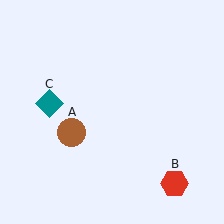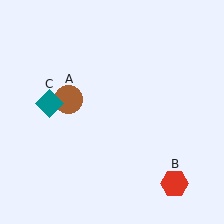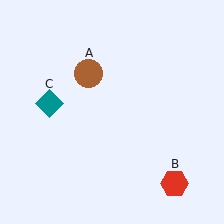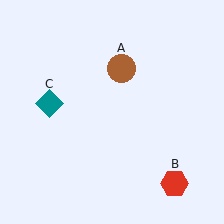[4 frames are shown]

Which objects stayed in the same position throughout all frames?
Red hexagon (object B) and teal diamond (object C) remained stationary.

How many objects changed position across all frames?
1 object changed position: brown circle (object A).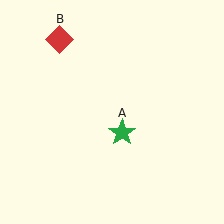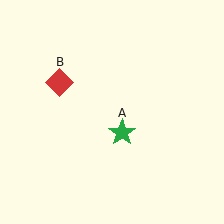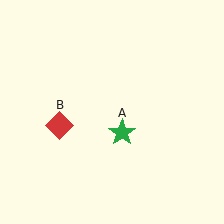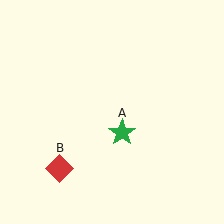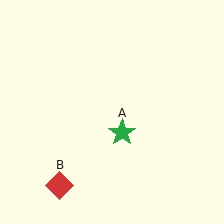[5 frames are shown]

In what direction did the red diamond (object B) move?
The red diamond (object B) moved down.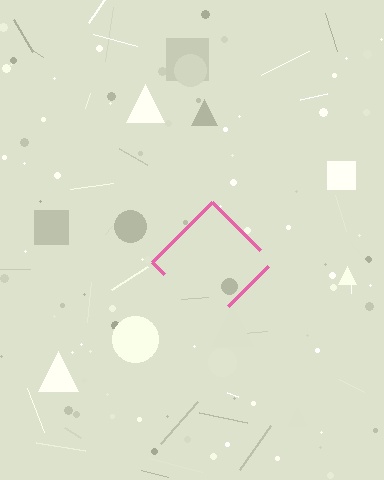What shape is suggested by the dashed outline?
The dashed outline suggests a diamond.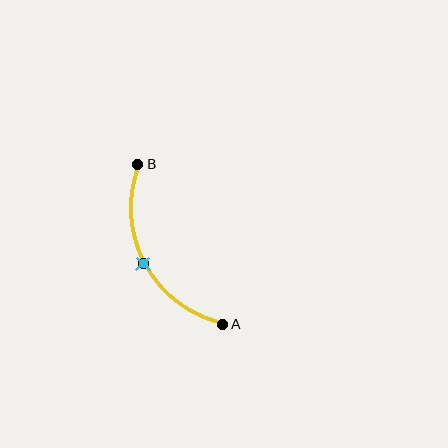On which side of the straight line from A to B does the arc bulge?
The arc bulges to the left of the straight line connecting A and B.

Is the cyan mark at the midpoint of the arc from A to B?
Yes. The cyan mark lies on the arc at equal arc-length from both A and B — it is the arc midpoint.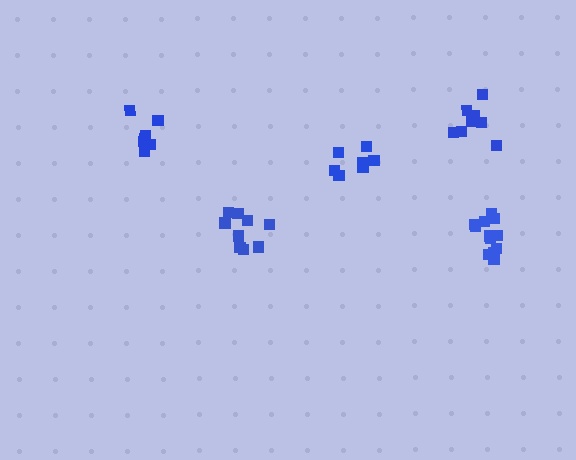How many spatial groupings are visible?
There are 5 spatial groupings.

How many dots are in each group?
Group 1: 8 dots, Group 2: 7 dots, Group 3: 13 dots, Group 4: 9 dots, Group 5: 7 dots (44 total).